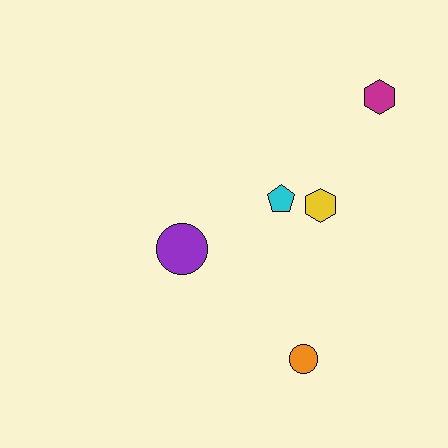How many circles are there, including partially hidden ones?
There are 2 circles.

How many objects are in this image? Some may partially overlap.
There are 5 objects.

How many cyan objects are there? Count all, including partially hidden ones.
There is 1 cyan object.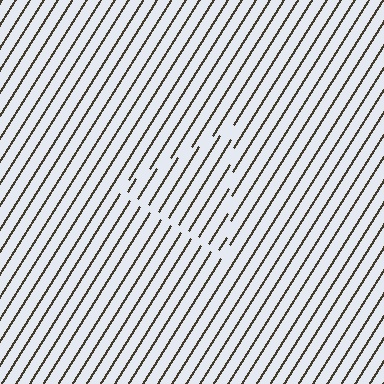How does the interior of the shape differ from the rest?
The interior of the shape contains the same grating, shifted by half a period — the contour is defined by the phase discontinuity where line-ends from the inner and outer gratings abut.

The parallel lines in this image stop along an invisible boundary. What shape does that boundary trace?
An illusory triangle. The interior of the shape contains the same grating, shifted by half a period — the contour is defined by the phase discontinuity where line-ends from the inner and outer gratings abut.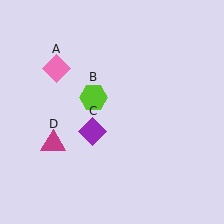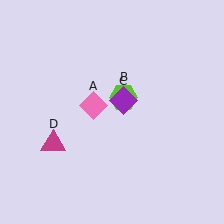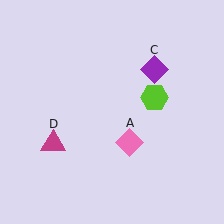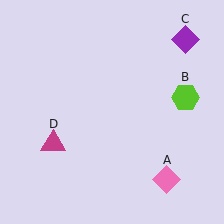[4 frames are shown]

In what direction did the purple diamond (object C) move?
The purple diamond (object C) moved up and to the right.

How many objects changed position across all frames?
3 objects changed position: pink diamond (object A), lime hexagon (object B), purple diamond (object C).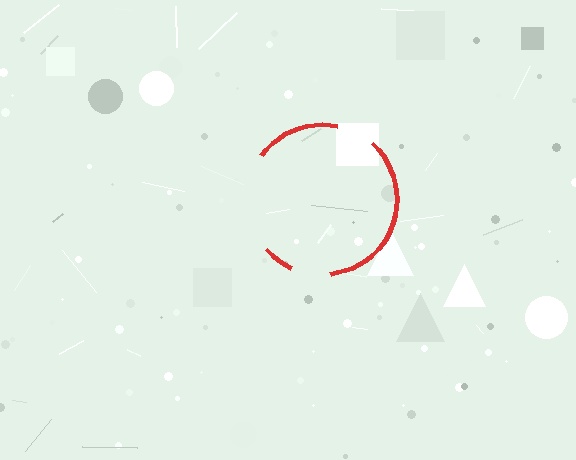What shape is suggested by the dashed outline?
The dashed outline suggests a circle.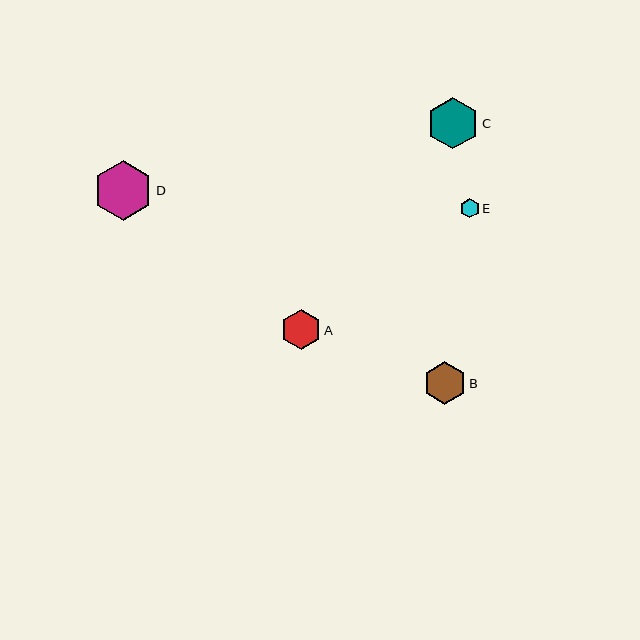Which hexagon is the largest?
Hexagon D is the largest with a size of approximately 59 pixels.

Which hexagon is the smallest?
Hexagon E is the smallest with a size of approximately 19 pixels.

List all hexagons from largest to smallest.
From largest to smallest: D, C, B, A, E.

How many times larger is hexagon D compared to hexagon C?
Hexagon D is approximately 1.2 times the size of hexagon C.